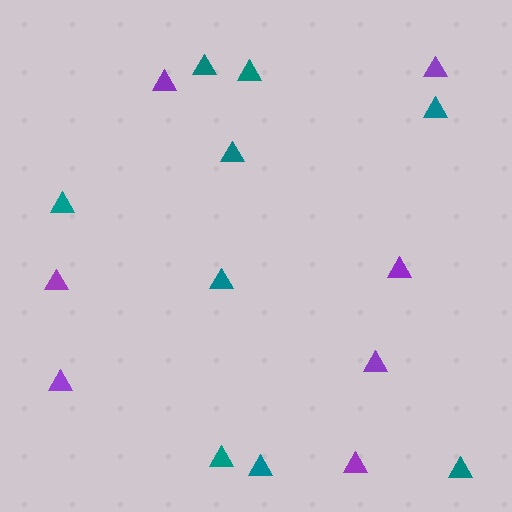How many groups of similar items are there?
There are 2 groups: one group of purple triangles (7) and one group of teal triangles (9).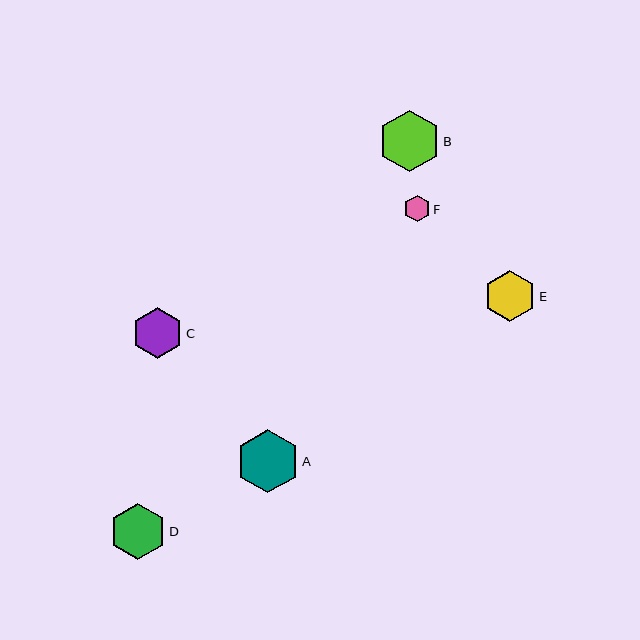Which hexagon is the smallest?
Hexagon F is the smallest with a size of approximately 27 pixels.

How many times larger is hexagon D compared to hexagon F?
Hexagon D is approximately 2.1 times the size of hexagon F.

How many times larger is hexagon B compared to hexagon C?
Hexagon B is approximately 1.2 times the size of hexagon C.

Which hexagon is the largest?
Hexagon A is the largest with a size of approximately 63 pixels.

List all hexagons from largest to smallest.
From largest to smallest: A, B, D, E, C, F.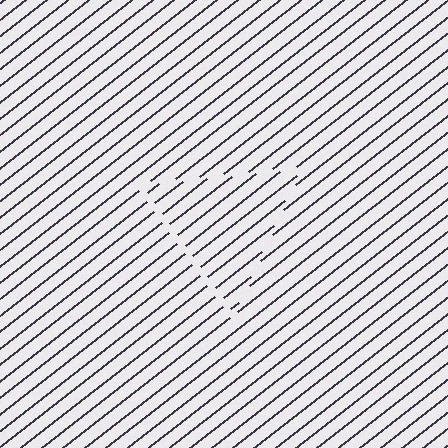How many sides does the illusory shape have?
3 sides — the line-ends trace a triangle.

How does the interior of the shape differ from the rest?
The interior of the shape contains the same grating, shifted by half a period — the contour is defined by the phase discontinuity where line-ends from the inner and outer gratings abut.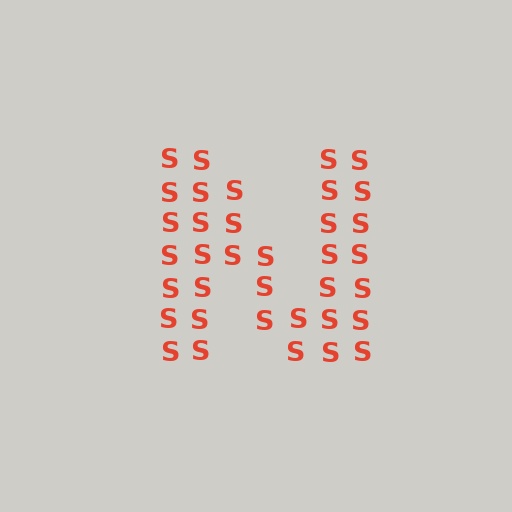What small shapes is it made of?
It is made of small letter S's.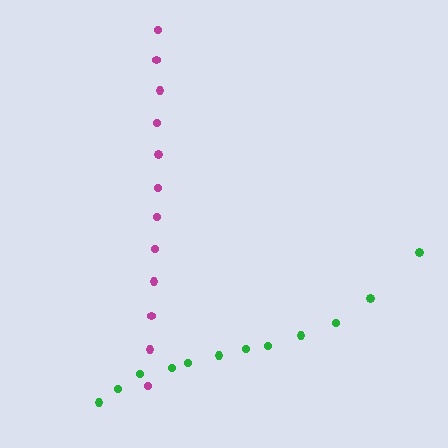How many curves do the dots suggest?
There are 2 distinct paths.